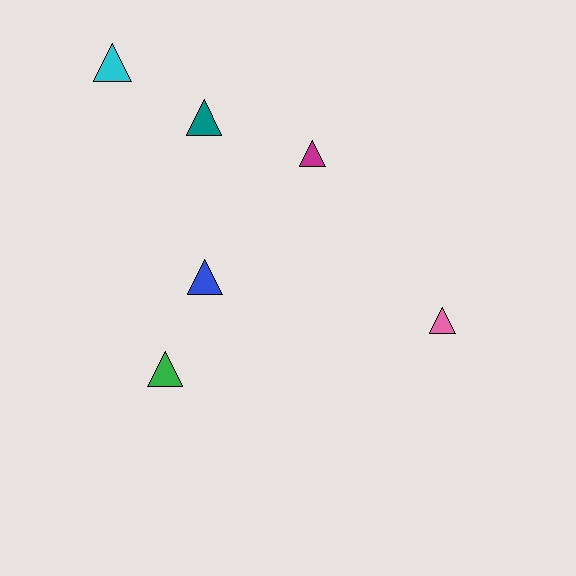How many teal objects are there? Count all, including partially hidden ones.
There is 1 teal object.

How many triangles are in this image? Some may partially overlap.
There are 6 triangles.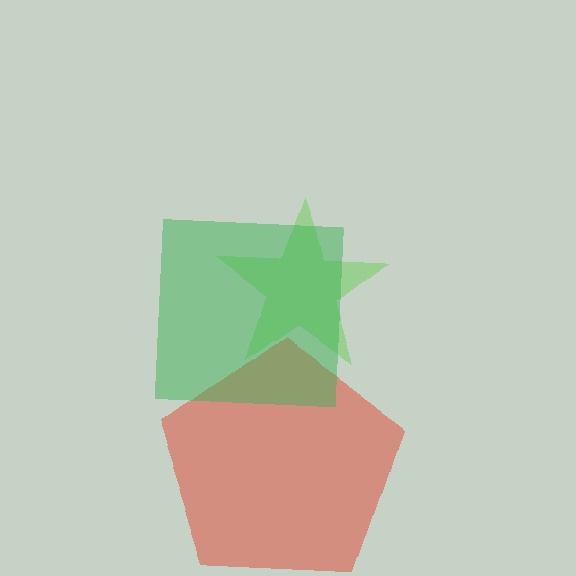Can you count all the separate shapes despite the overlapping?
Yes, there are 3 separate shapes.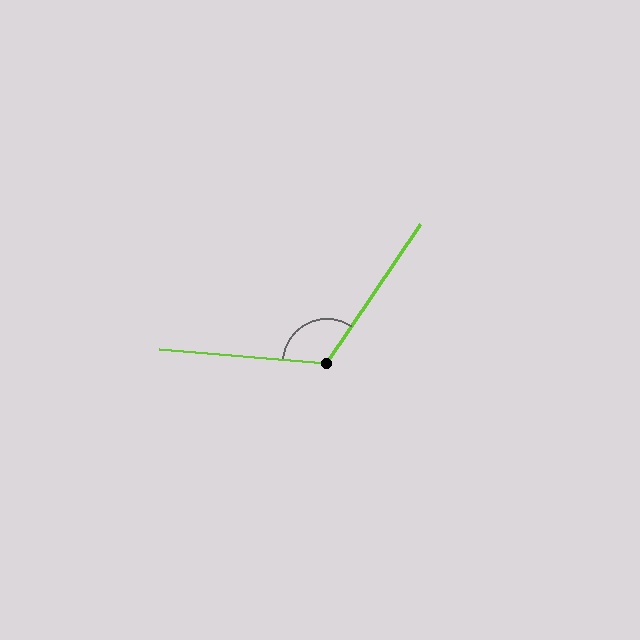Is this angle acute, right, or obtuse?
It is obtuse.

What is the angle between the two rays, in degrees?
Approximately 119 degrees.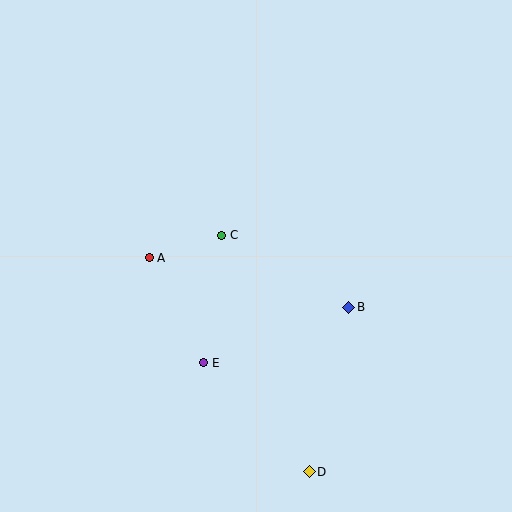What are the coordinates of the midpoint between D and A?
The midpoint between D and A is at (229, 365).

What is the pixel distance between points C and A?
The distance between C and A is 76 pixels.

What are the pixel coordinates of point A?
Point A is at (149, 258).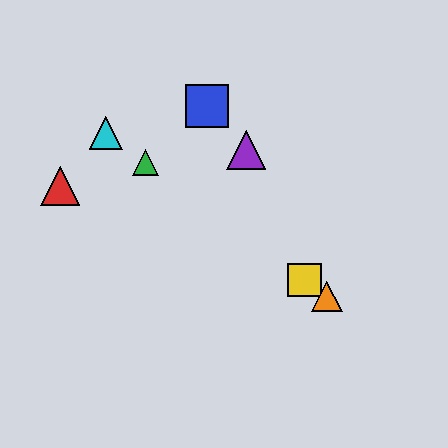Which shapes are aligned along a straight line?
The green triangle, the yellow square, the orange triangle, the cyan triangle are aligned along a straight line.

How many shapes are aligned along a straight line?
4 shapes (the green triangle, the yellow square, the orange triangle, the cyan triangle) are aligned along a straight line.